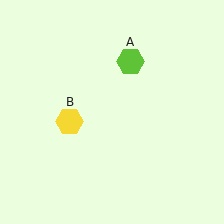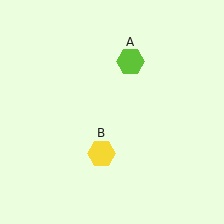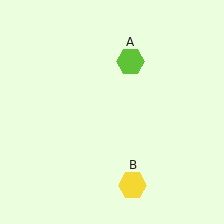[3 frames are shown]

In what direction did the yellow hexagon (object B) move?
The yellow hexagon (object B) moved down and to the right.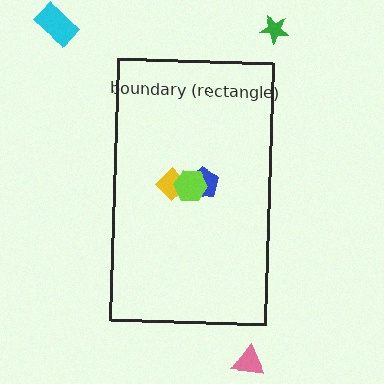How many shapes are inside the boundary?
3 inside, 3 outside.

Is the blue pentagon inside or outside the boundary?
Inside.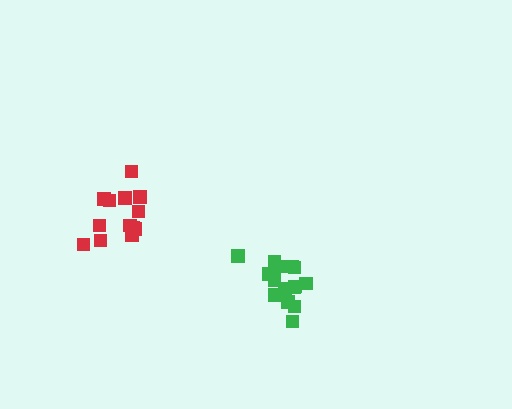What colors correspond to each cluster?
The clusters are colored: red, green.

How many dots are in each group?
Group 1: 13 dots, Group 2: 15 dots (28 total).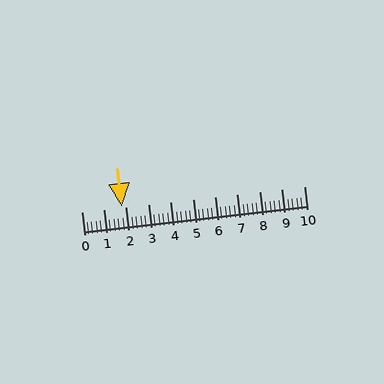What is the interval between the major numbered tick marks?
The major tick marks are spaced 1 units apart.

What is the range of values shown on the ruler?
The ruler shows values from 0 to 10.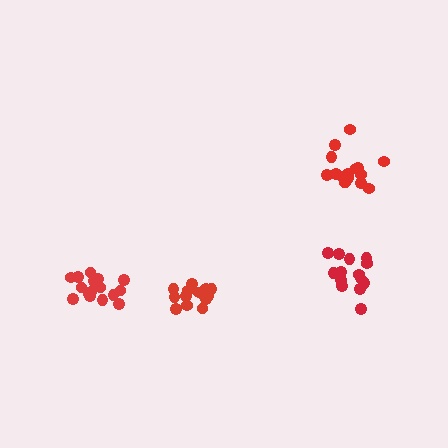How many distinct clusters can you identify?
There are 4 distinct clusters.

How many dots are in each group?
Group 1: 16 dots, Group 2: 16 dots, Group 3: 14 dots, Group 4: 15 dots (61 total).